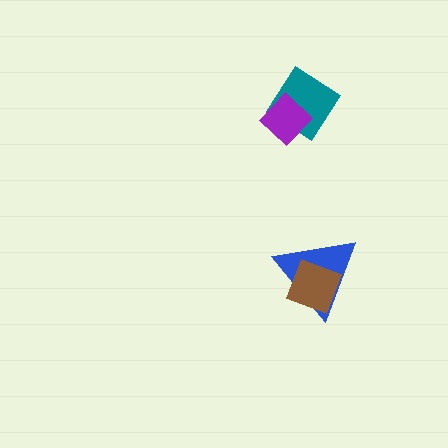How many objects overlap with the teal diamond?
1 object overlaps with the teal diamond.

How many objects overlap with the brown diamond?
1 object overlaps with the brown diamond.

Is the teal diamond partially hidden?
Yes, it is partially covered by another shape.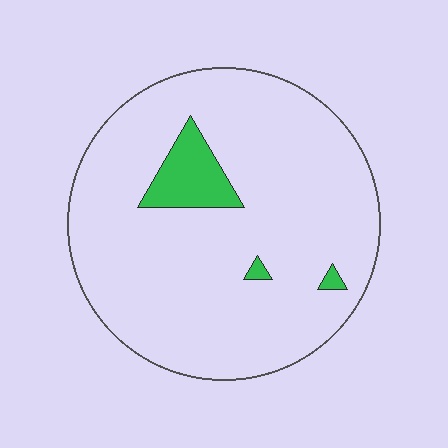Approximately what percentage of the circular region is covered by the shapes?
Approximately 10%.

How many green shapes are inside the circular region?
3.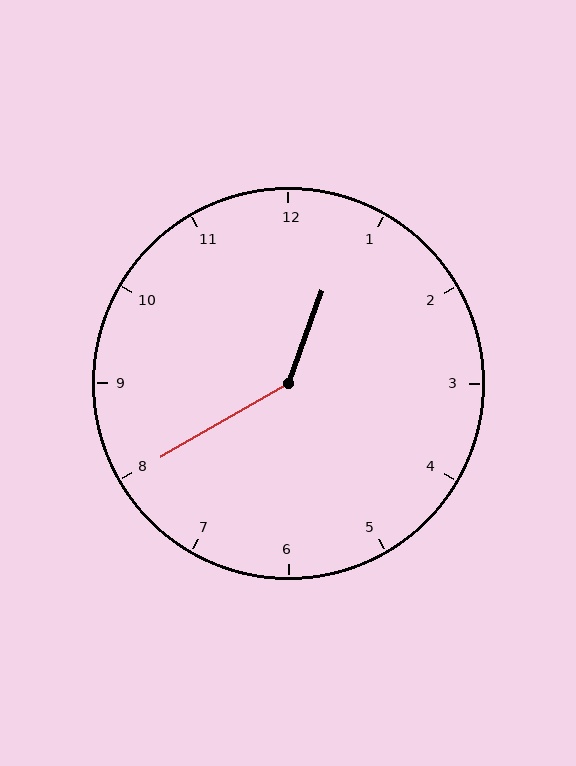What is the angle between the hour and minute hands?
Approximately 140 degrees.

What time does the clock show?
12:40.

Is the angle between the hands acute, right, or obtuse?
It is obtuse.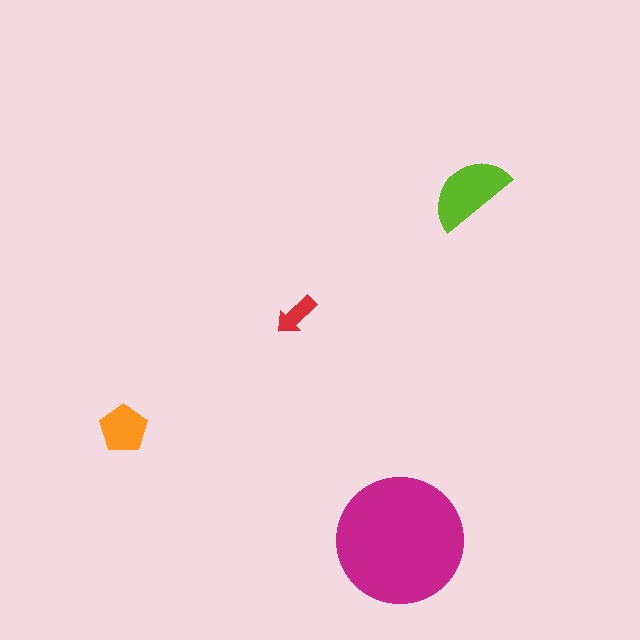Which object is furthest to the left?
The orange pentagon is leftmost.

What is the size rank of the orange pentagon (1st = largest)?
3rd.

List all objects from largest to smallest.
The magenta circle, the lime semicircle, the orange pentagon, the red arrow.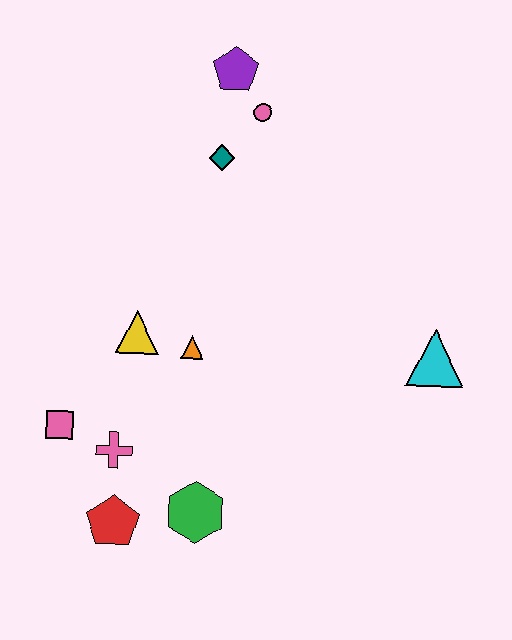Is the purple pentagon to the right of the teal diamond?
Yes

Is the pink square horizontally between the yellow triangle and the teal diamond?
No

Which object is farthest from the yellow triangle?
The cyan triangle is farthest from the yellow triangle.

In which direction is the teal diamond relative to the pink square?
The teal diamond is above the pink square.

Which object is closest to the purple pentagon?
The pink circle is closest to the purple pentagon.